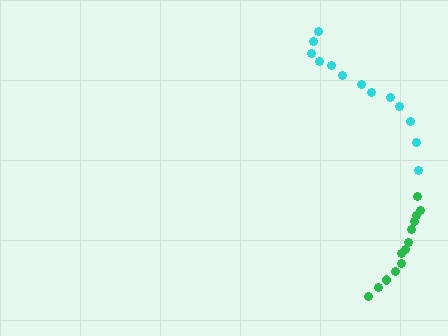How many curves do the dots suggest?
There are 2 distinct paths.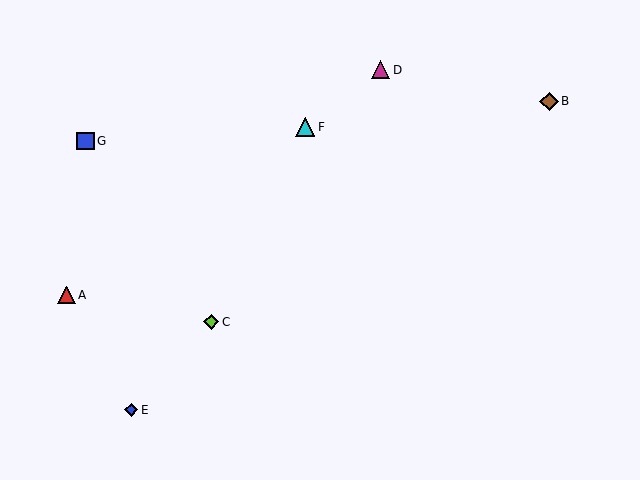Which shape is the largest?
The cyan triangle (labeled F) is the largest.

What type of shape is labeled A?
Shape A is a red triangle.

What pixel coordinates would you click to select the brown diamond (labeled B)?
Click at (549, 101) to select the brown diamond B.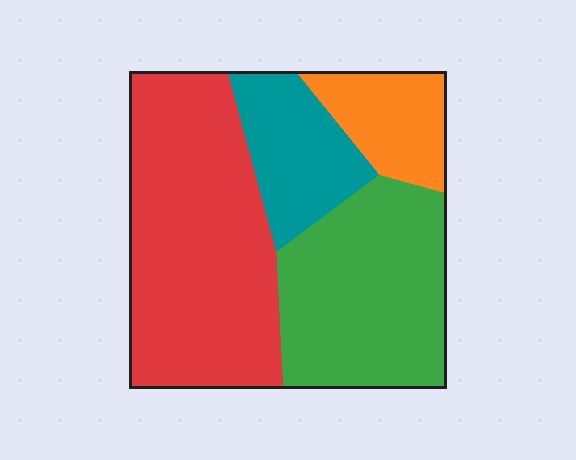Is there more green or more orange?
Green.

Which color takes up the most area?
Red, at roughly 40%.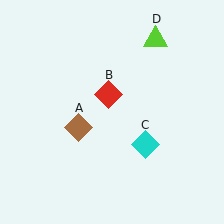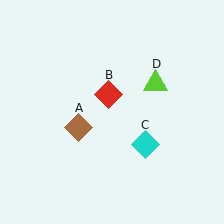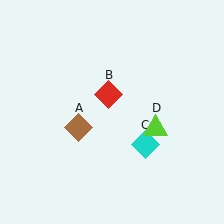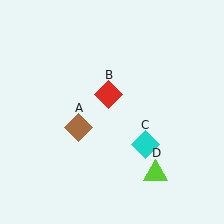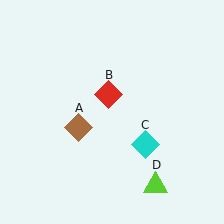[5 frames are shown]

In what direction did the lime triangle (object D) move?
The lime triangle (object D) moved down.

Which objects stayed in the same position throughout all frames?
Brown diamond (object A) and red diamond (object B) and cyan diamond (object C) remained stationary.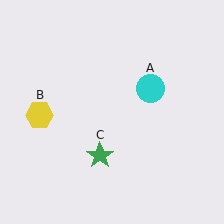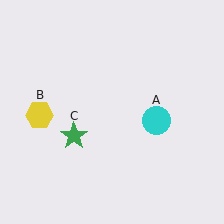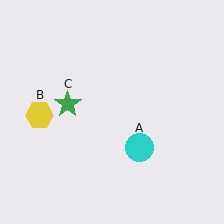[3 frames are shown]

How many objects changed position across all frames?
2 objects changed position: cyan circle (object A), green star (object C).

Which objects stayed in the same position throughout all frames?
Yellow hexagon (object B) remained stationary.